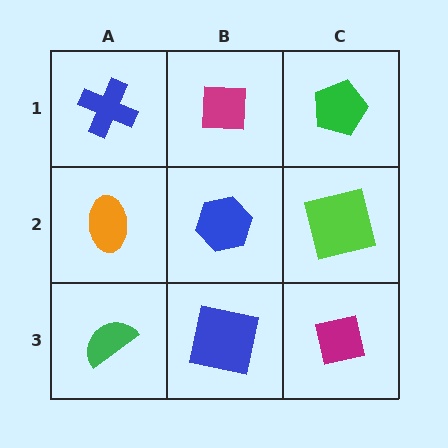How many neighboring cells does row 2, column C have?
3.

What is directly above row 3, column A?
An orange ellipse.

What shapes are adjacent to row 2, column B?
A magenta square (row 1, column B), a blue square (row 3, column B), an orange ellipse (row 2, column A), a lime square (row 2, column C).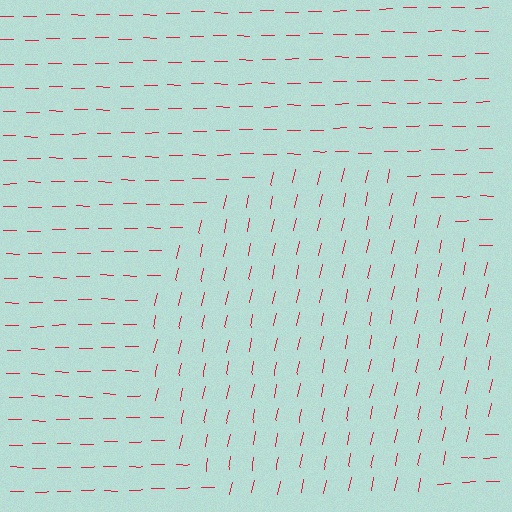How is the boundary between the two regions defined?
The boundary is defined purely by a change in line orientation (approximately 79 degrees difference). All lines are the same color and thickness.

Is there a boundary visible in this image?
Yes, there is a texture boundary formed by a change in line orientation.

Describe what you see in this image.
The image is filled with small red line segments. A circle region in the image has lines oriented differently from the surrounding lines, creating a visible texture boundary.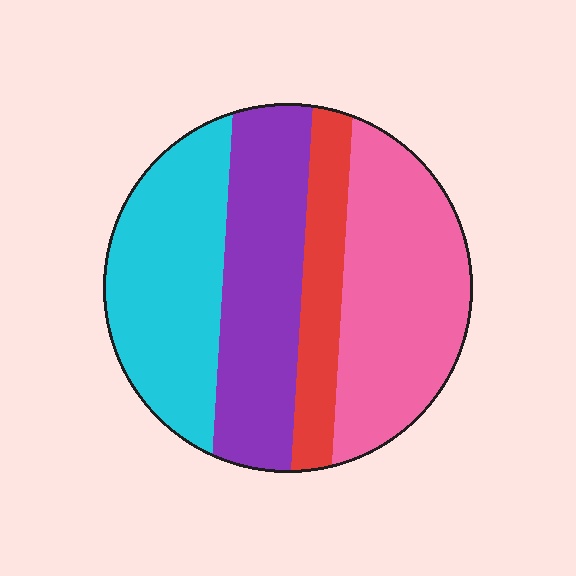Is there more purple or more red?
Purple.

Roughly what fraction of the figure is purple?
Purple takes up about one quarter (1/4) of the figure.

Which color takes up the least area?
Red, at roughly 15%.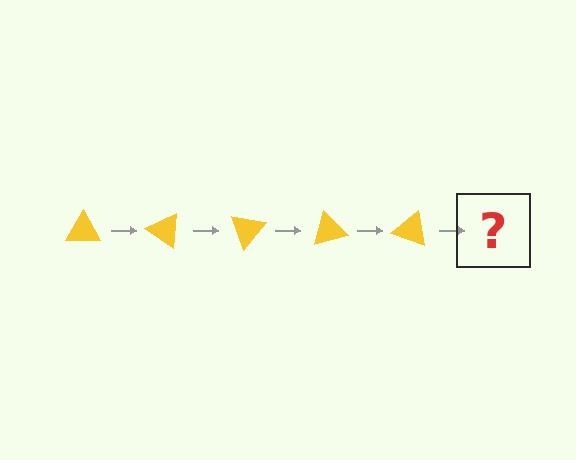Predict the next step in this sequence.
The next step is a yellow triangle rotated 175 degrees.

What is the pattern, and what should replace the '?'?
The pattern is that the triangle rotates 35 degrees each step. The '?' should be a yellow triangle rotated 175 degrees.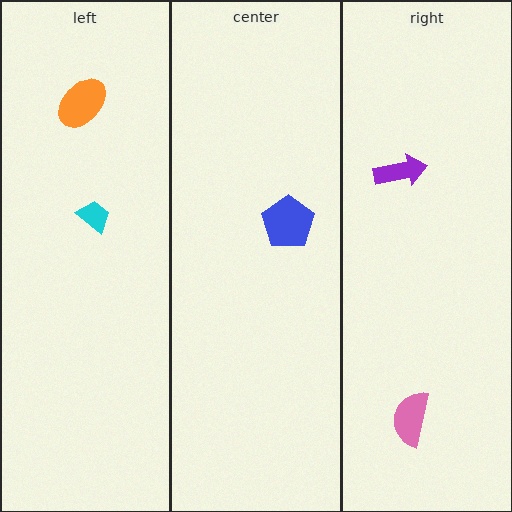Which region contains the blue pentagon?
The center region.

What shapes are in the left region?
The cyan trapezoid, the orange ellipse.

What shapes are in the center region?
The blue pentagon.